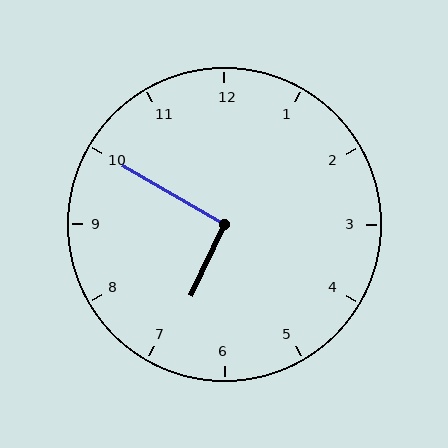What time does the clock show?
6:50.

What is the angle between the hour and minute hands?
Approximately 95 degrees.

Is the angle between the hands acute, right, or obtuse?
It is right.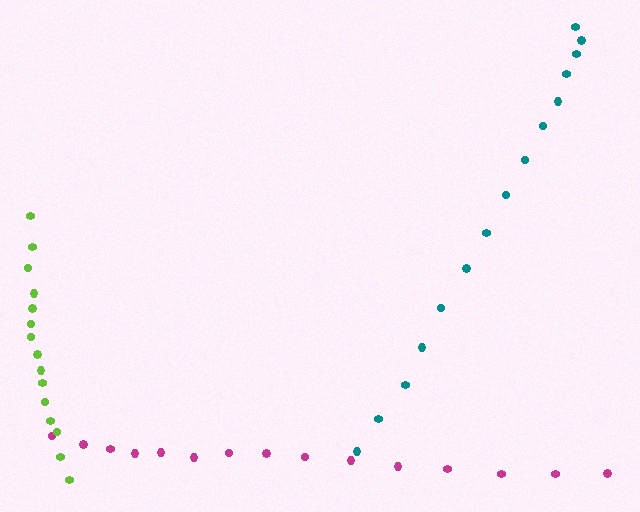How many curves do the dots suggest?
There are 3 distinct paths.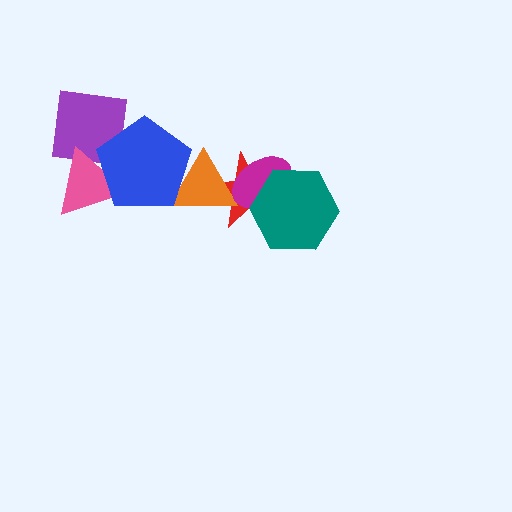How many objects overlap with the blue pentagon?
3 objects overlap with the blue pentagon.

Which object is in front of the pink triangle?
The blue pentagon is in front of the pink triangle.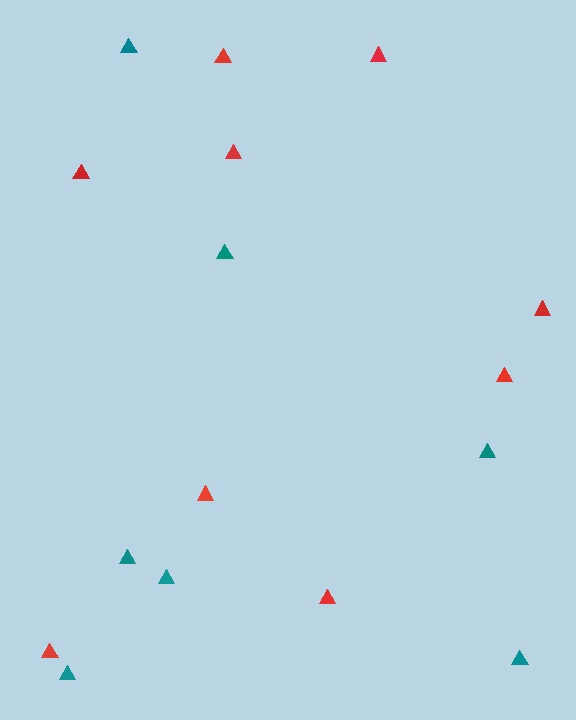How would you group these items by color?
There are 2 groups: one group of red triangles (9) and one group of teal triangles (7).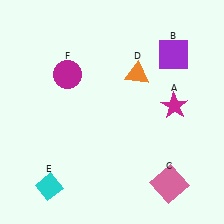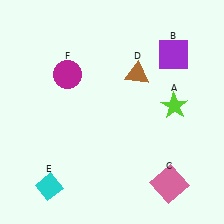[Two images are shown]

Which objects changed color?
A changed from magenta to lime. D changed from orange to brown.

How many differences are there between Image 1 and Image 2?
There are 2 differences between the two images.